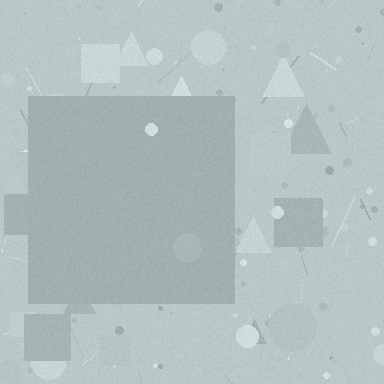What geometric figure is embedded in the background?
A square is embedded in the background.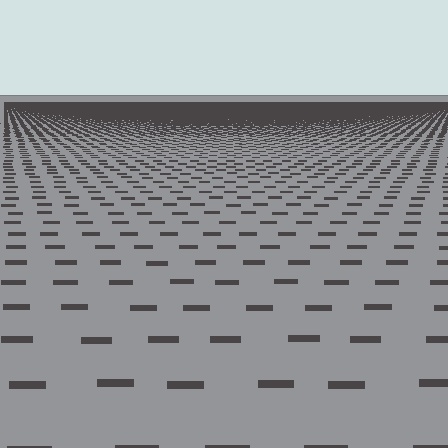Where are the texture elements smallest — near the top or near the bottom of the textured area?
Near the top.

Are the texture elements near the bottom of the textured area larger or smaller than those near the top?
Larger. Near the bottom, elements are closer to the viewer and appear at a bigger on-screen size.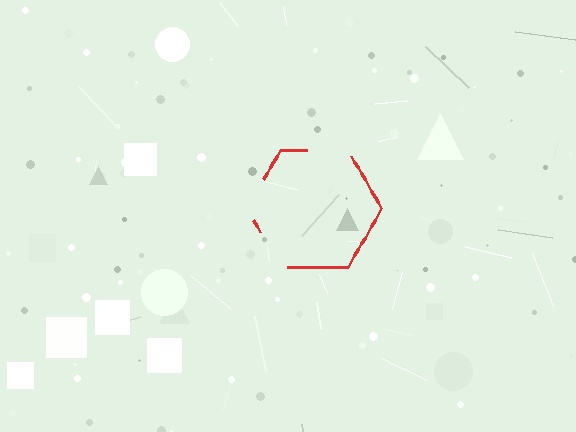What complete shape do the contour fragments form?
The contour fragments form a hexagon.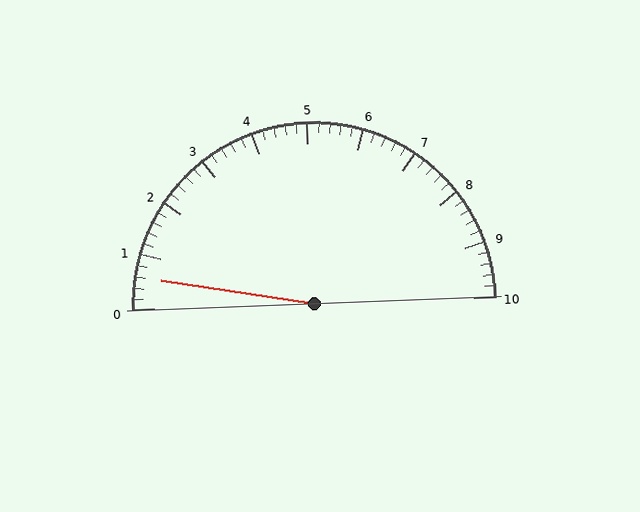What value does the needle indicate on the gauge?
The needle indicates approximately 0.6.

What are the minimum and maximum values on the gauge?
The gauge ranges from 0 to 10.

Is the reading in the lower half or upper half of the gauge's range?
The reading is in the lower half of the range (0 to 10).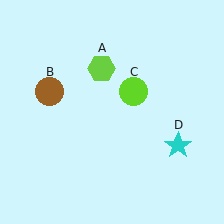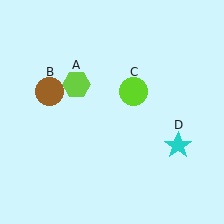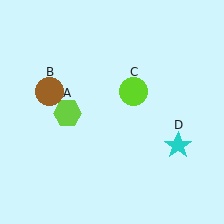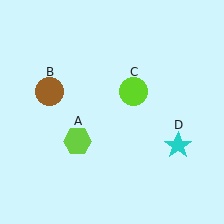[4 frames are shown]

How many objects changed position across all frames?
1 object changed position: lime hexagon (object A).